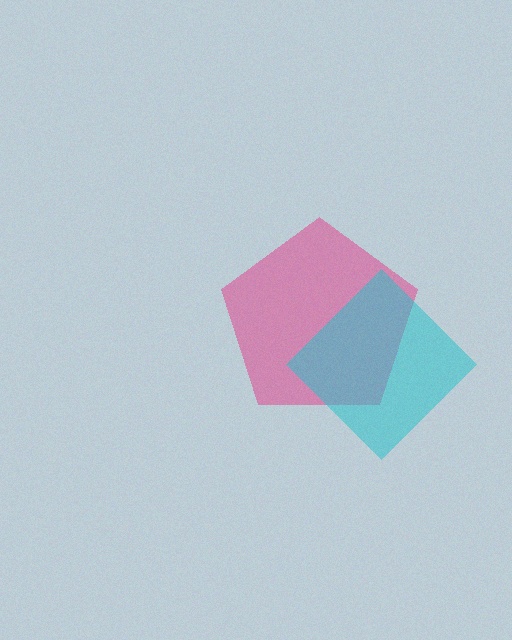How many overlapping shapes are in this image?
There are 2 overlapping shapes in the image.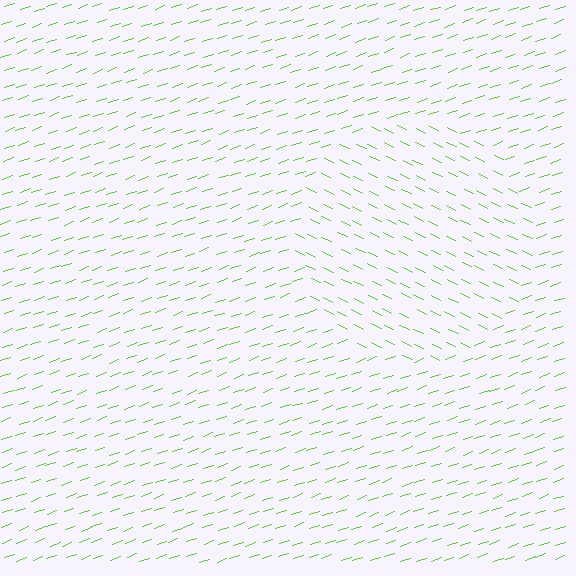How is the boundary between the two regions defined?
The boundary is defined purely by a change in line orientation (approximately 45 degrees difference). All lines are the same color and thickness.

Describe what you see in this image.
The image is filled with small lime line segments. A circle region in the image has lines oriented differently from the surrounding lines, creating a visible texture boundary.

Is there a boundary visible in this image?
Yes, there is a texture boundary formed by a change in line orientation.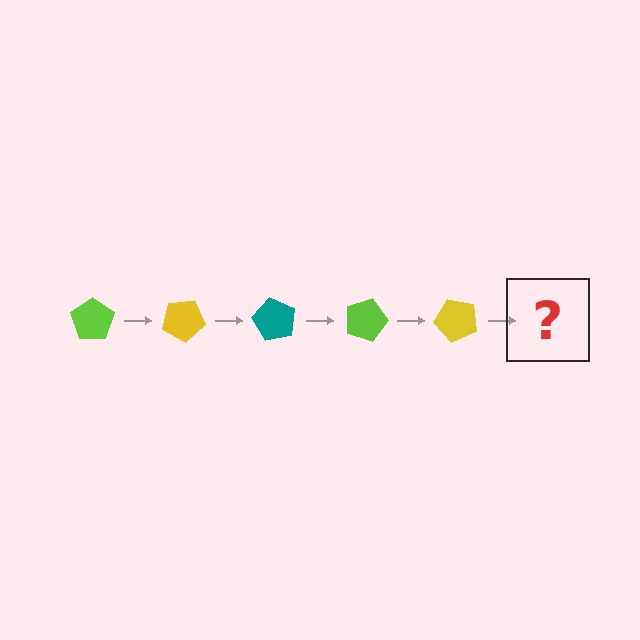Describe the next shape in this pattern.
It should be a teal pentagon, rotated 150 degrees from the start.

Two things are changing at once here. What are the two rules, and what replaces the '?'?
The two rules are that it rotates 30 degrees each step and the color cycles through lime, yellow, and teal. The '?' should be a teal pentagon, rotated 150 degrees from the start.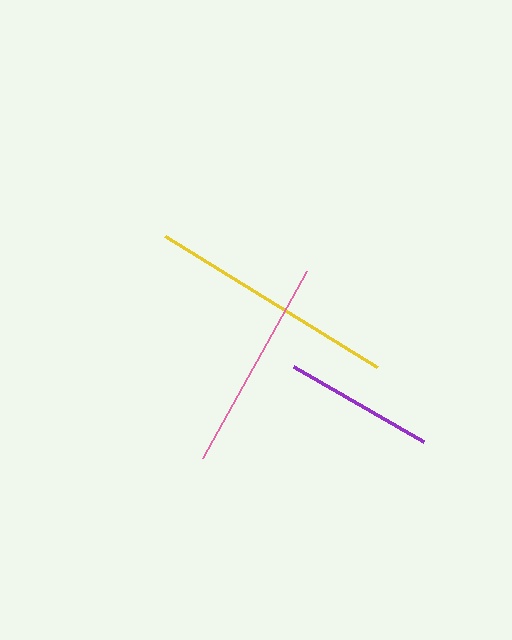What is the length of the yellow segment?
The yellow segment is approximately 249 pixels long.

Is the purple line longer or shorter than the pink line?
The pink line is longer than the purple line.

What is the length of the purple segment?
The purple segment is approximately 150 pixels long.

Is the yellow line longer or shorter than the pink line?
The yellow line is longer than the pink line.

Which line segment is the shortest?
The purple line is the shortest at approximately 150 pixels.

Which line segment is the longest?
The yellow line is the longest at approximately 249 pixels.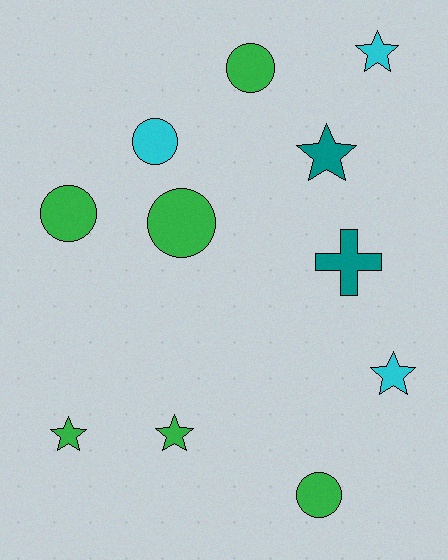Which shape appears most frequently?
Star, with 5 objects.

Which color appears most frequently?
Green, with 6 objects.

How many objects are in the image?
There are 11 objects.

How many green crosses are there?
There are no green crosses.